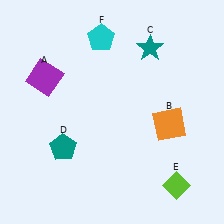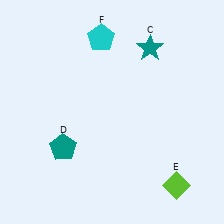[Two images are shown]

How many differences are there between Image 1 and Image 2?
There are 2 differences between the two images.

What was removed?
The purple square (A), the orange square (B) were removed in Image 2.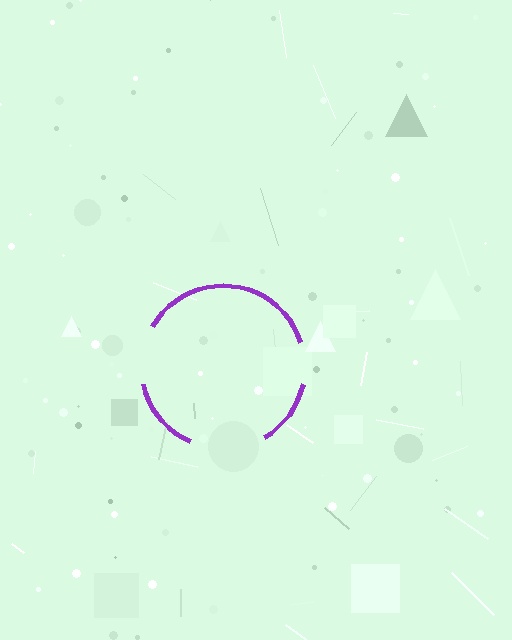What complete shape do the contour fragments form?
The contour fragments form a circle.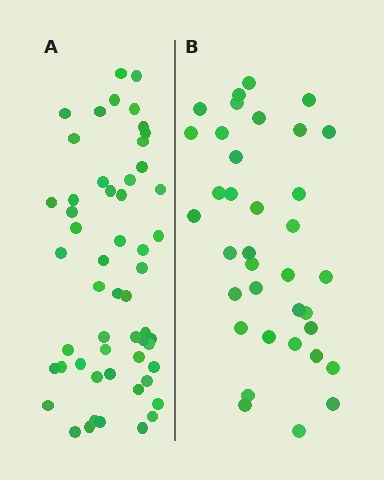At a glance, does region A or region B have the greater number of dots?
Region A (the left region) has more dots.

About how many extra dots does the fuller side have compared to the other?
Region A has approximately 20 more dots than region B.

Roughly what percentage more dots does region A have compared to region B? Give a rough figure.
About 50% more.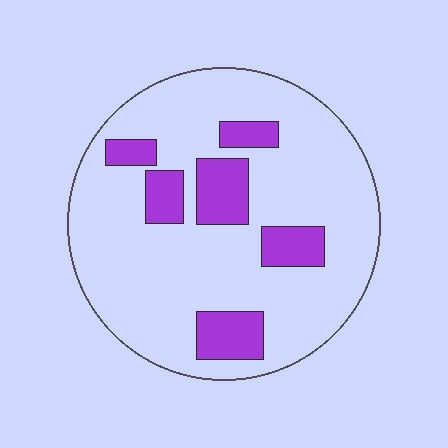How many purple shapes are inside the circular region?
6.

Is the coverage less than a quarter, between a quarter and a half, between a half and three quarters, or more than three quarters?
Less than a quarter.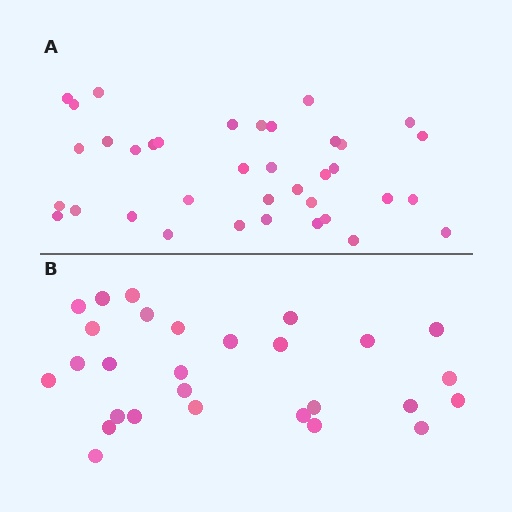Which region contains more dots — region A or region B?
Region A (the top region) has more dots.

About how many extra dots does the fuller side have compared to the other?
Region A has roughly 8 or so more dots than region B.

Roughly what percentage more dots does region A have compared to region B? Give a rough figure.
About 30% more.